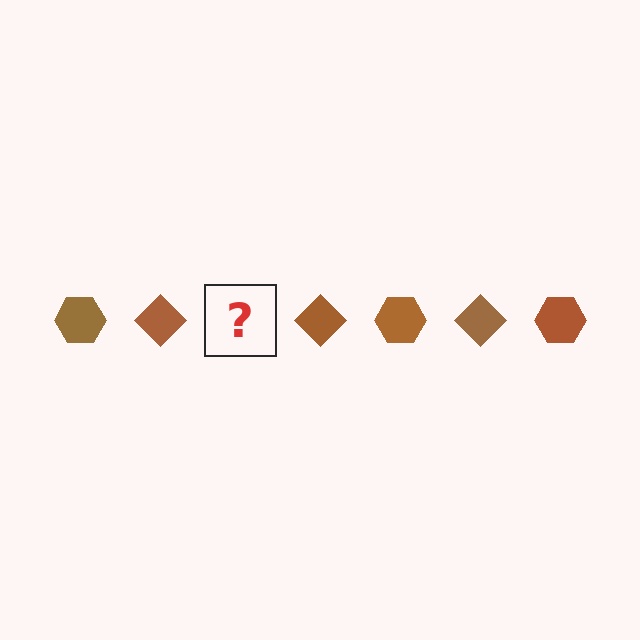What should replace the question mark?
The question mark should be replaced with a brown hexagon.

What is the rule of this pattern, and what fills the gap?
The rule is that the pattern cycles through hexagon, diamond shapes in brown. The gap should be filled with a brown hexagon.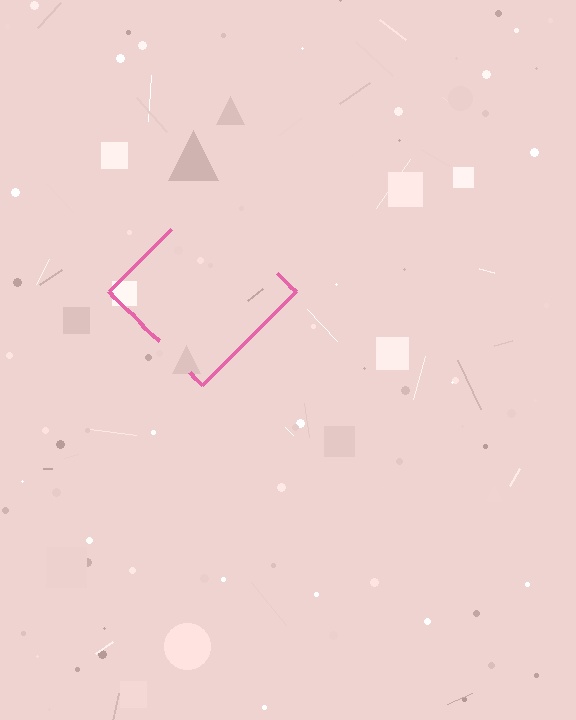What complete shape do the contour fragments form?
The contour fragments form a diamond.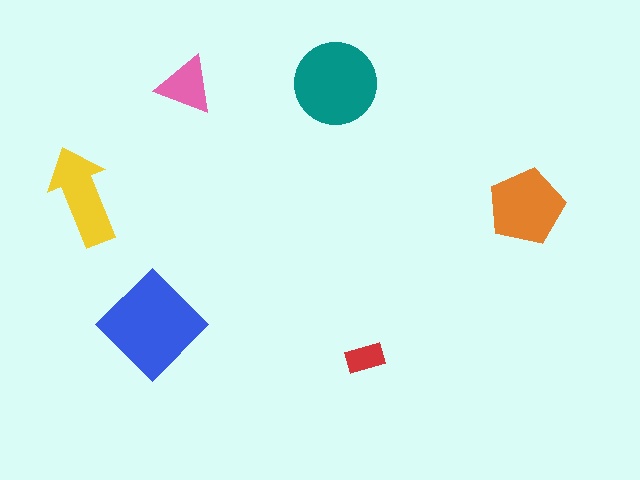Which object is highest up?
The teal circle is topmost.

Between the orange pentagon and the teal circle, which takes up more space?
The teal circle.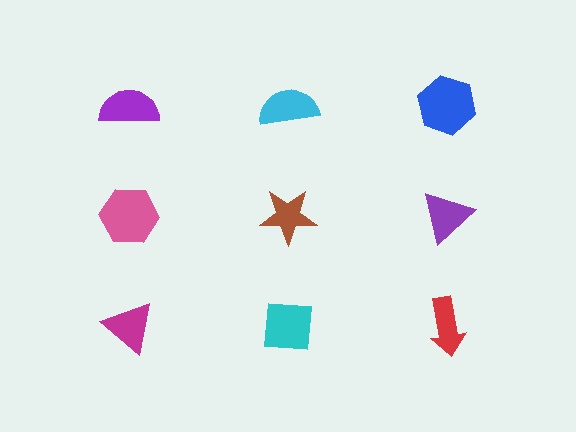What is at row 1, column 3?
A blue hexagon.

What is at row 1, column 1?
A purple semicircle.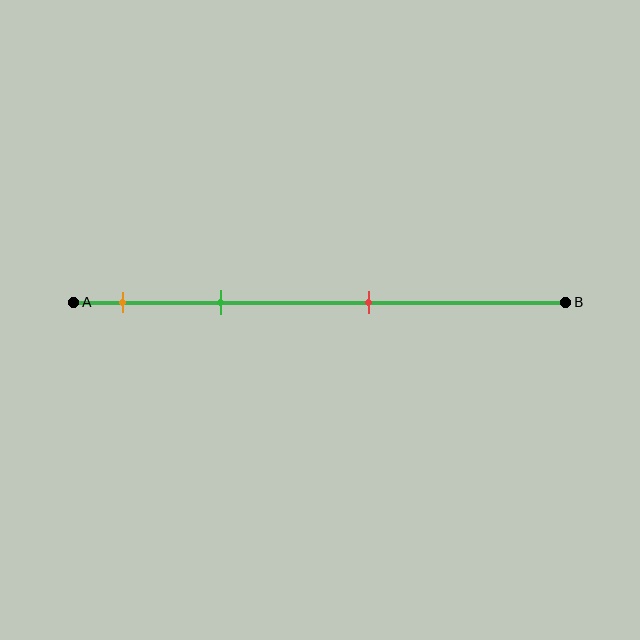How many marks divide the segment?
There are 3 marks dividing the segment.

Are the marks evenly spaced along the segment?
No, the marks are not evenly spaced.